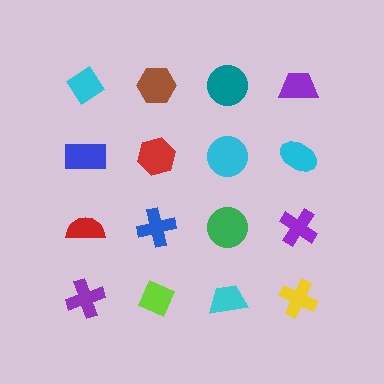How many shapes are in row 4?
4 shapes.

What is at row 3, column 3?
A green circle.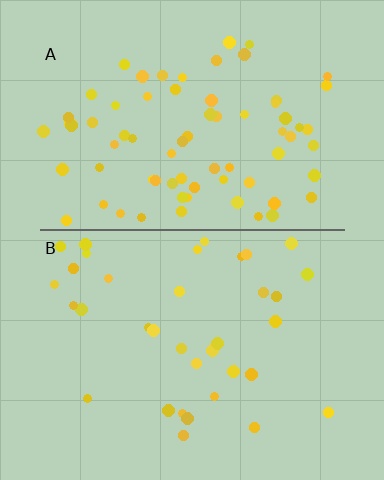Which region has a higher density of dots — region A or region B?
A (the top).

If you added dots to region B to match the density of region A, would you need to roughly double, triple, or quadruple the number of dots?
Approximately double.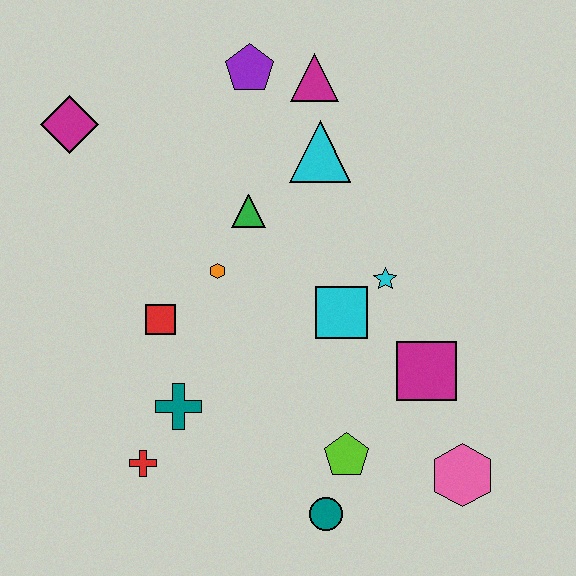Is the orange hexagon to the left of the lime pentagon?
Yes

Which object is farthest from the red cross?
The magenta triangle is farthest from the red cross.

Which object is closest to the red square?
The orange hexagon is closest to the red square.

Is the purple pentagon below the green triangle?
No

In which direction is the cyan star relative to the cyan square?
The cyan star is to the right of the cyan square.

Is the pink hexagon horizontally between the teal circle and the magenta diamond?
No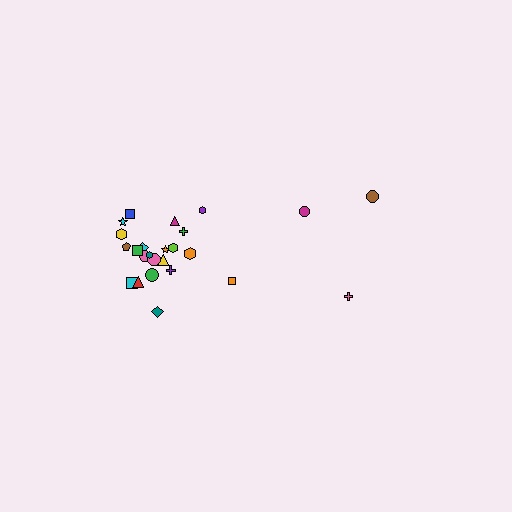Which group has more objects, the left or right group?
The left group.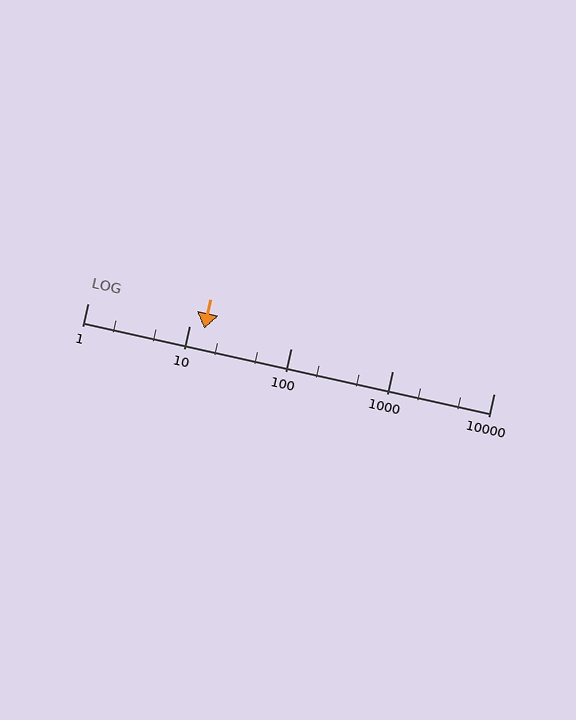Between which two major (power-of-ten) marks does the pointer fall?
The pointer is between 10 and 100.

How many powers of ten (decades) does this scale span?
The scale spans 4 decades, from 1 to 10000.